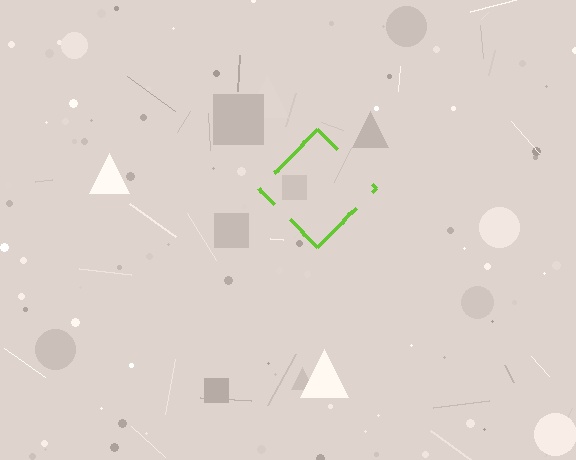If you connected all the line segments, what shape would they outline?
They would outline a diamond.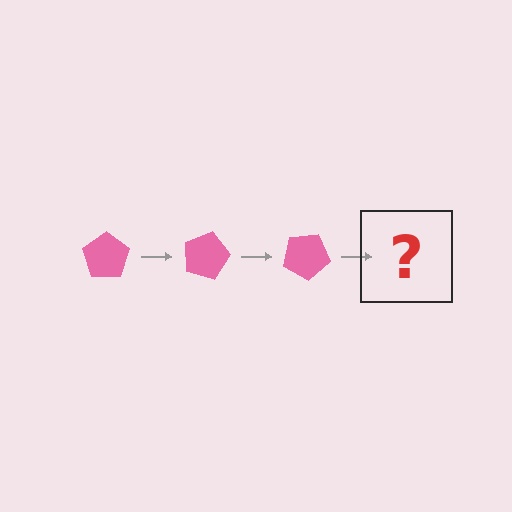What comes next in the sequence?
The next element should be a pink pentagon rotated 45 degrees.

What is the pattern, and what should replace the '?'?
The pattern is that the pentagon rotates 15 degrees each step. The '?' should be a pink pentagon rotated 45 degrees.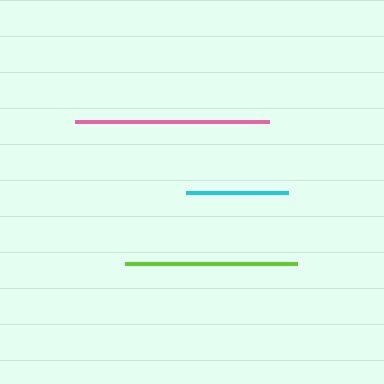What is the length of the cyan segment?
The cyan segment is approximately 102 pixels long.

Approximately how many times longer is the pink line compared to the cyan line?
The pink line is approximately 1.9 times the length of the cyan line.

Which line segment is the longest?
The pink line is the longest at approximately 194 pixels.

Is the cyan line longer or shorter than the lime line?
The lime line is longer than the cyan line.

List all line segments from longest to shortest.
From longest to shortest: pink, lime, cyan.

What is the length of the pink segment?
The pink segment is approximately 194 pixels long.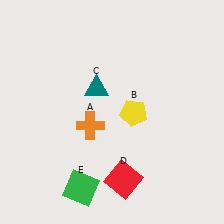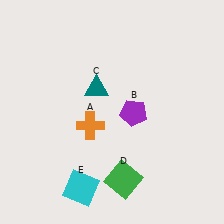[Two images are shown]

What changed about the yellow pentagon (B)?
In Image 1, B is yellow. In Image 2, it changed to purple.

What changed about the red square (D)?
In Image 1, D is red. In Image 2, it changed to green.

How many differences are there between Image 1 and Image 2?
There are 3 differences between the two images.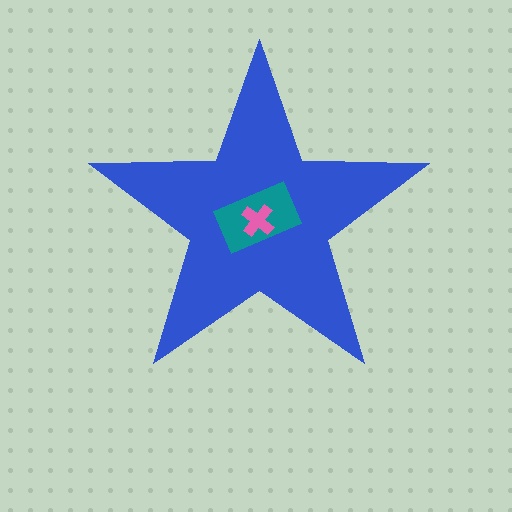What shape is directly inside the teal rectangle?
The pink cross.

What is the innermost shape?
The pink cross.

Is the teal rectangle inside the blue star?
Yes.